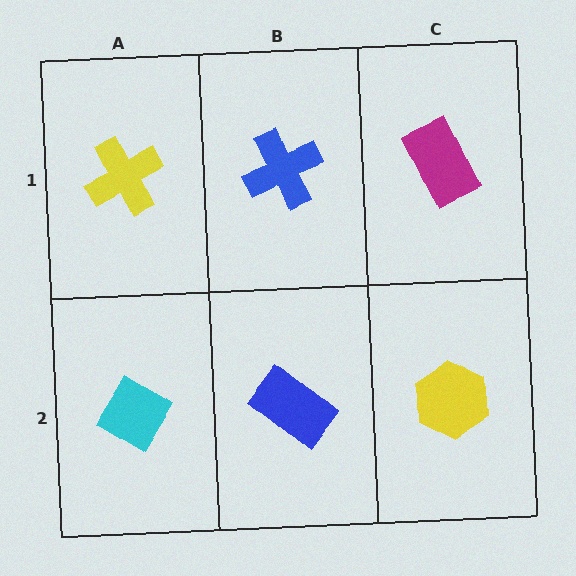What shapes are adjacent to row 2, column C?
A magenta rectangle (row 1, column C), a blue rectangle (row 2, column B).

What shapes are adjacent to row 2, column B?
A blue cross (row 1, column B), a cyan diamond (row 2, column A), a yellow hexagon (row 2, column C).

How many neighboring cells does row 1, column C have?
2.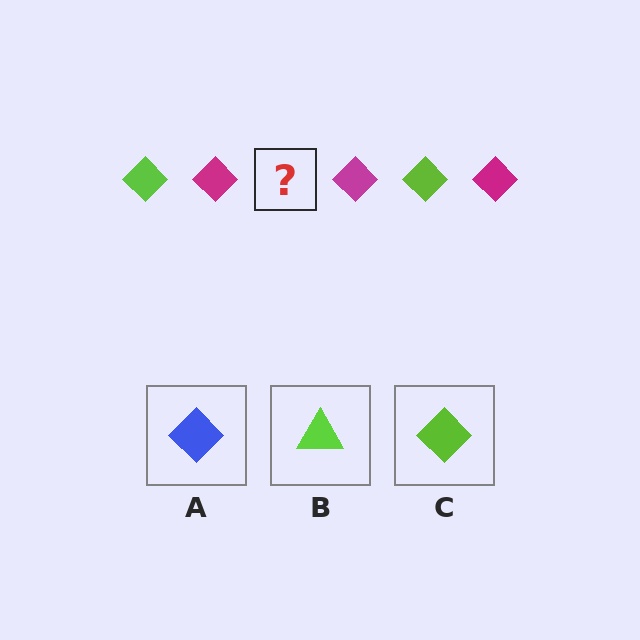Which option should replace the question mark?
Option C.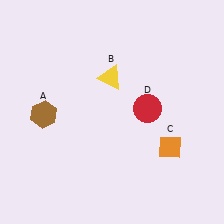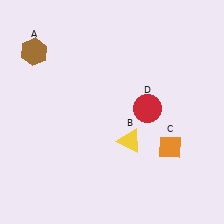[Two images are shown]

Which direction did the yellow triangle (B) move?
The yellow triangle (B) moved down.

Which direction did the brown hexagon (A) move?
The brown hexagon (A) moved up.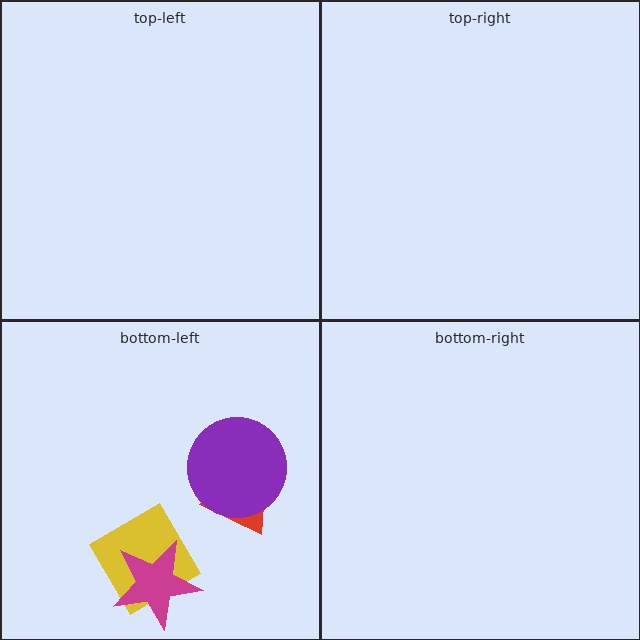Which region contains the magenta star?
The bottom-left region.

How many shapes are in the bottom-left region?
4.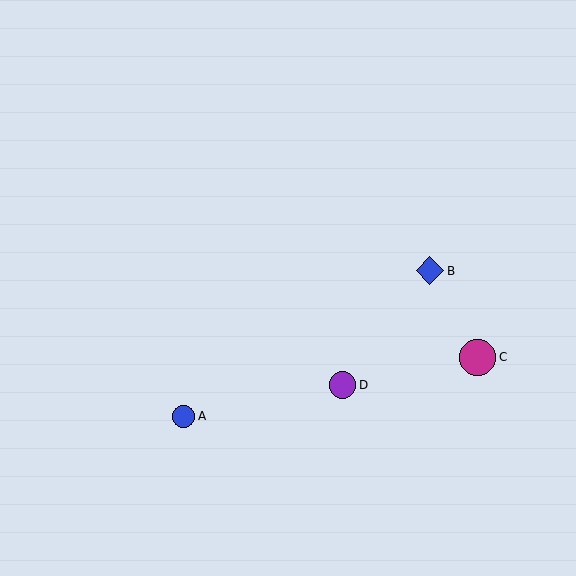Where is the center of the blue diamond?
The center of the blue diamond is at (430, 271).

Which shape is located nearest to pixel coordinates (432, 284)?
The blue diamond (labeled B) at (430, 271) is nearest to that location.